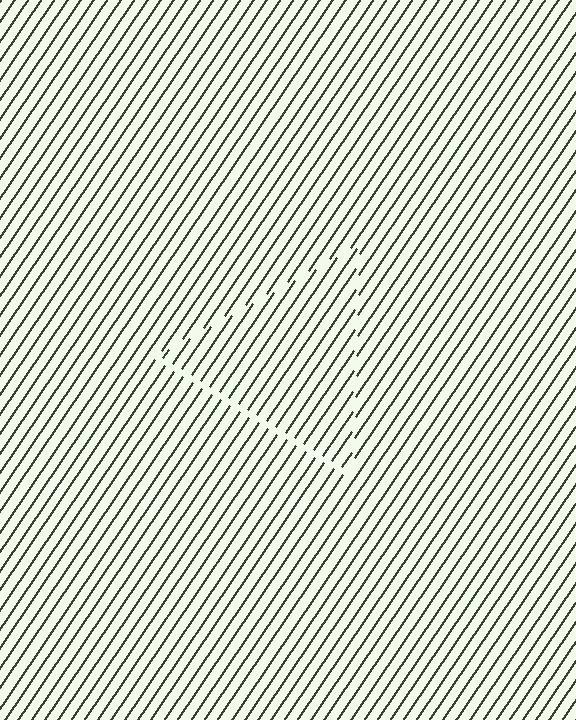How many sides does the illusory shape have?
3 sides — the line-ends trace a triangle.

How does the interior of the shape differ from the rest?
The interior of the shape contains the same grating, shifted by half a period — the contour is defined by the phase discontinuity where line-ends from the inner and outer gratings abut.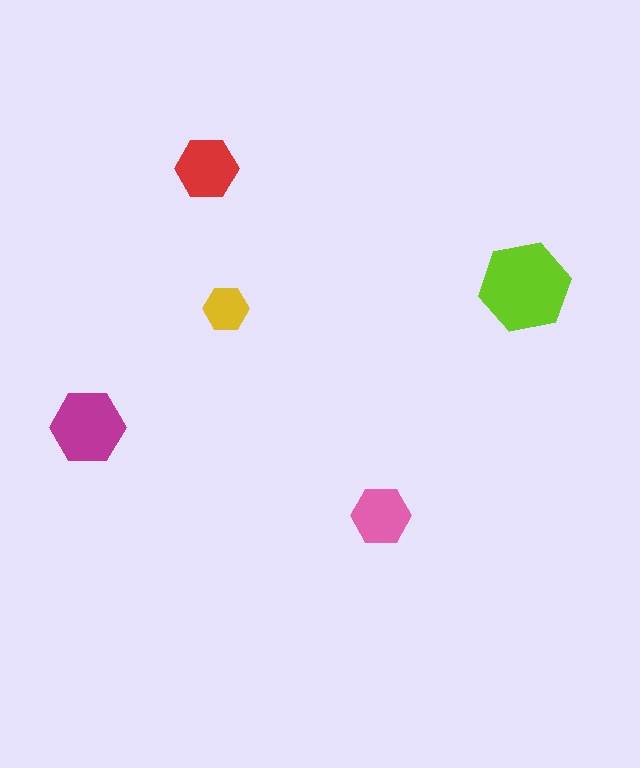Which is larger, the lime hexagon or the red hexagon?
The lime one.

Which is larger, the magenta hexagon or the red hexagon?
The magenta one.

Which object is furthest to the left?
The magenta hexagon is leftmost.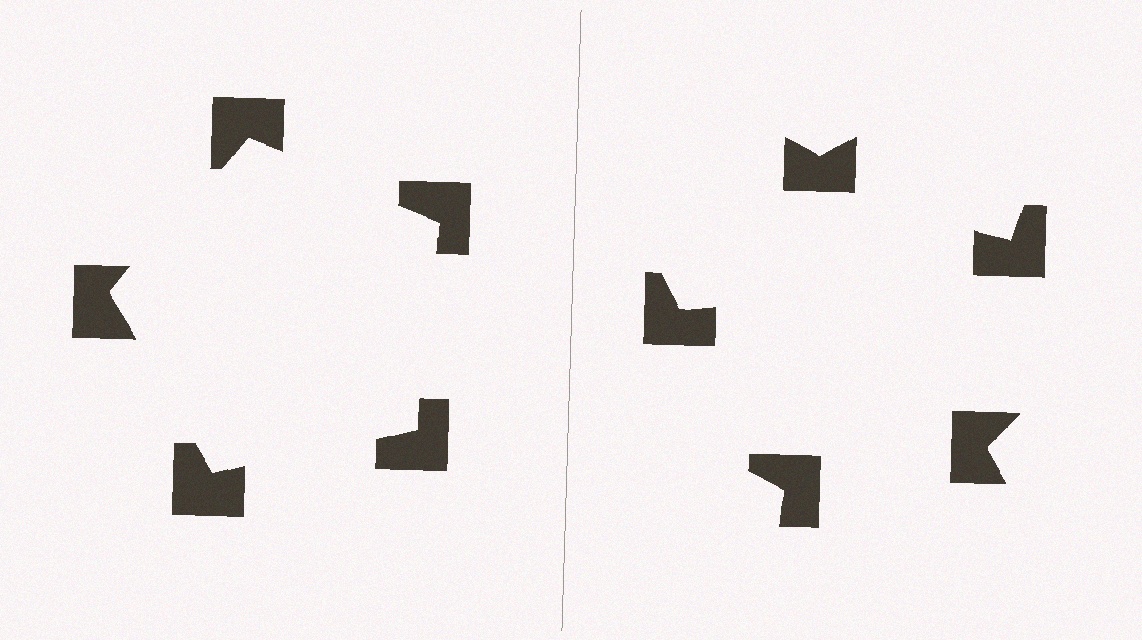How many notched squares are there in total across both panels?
10 — 5 on each side.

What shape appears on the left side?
An illusory pentagon.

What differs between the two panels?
The notched squares are positioned identically on both sides; only the wedge orientations differ. On the left they align to a pentagon; on the right they are misaligned.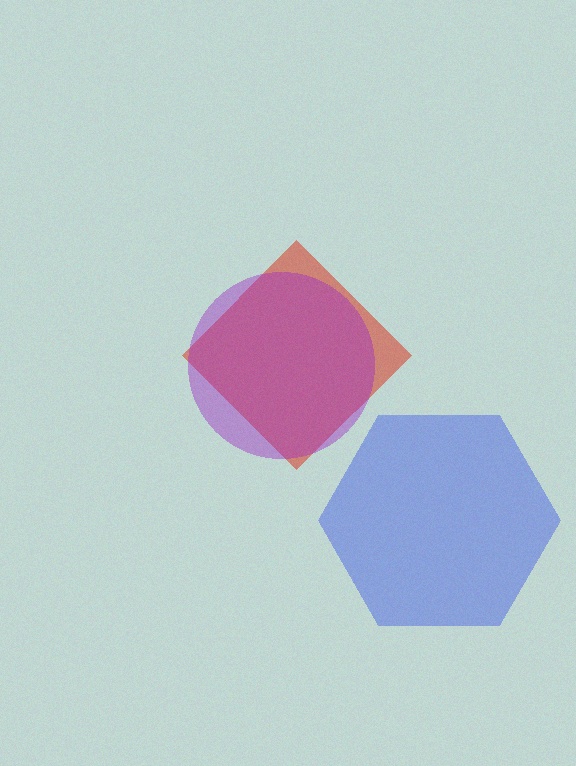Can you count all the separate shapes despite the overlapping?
Yes, there are 3 separate shapes.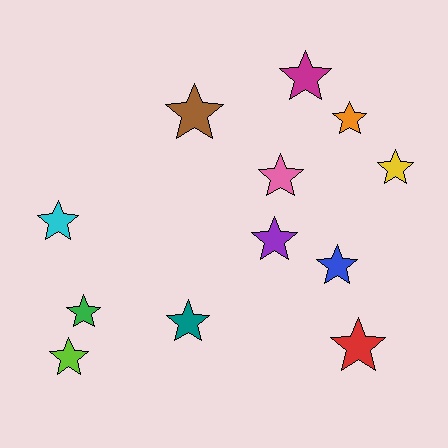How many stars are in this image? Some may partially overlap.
There are 12 stars.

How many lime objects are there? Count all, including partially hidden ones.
There is 1 lime object.